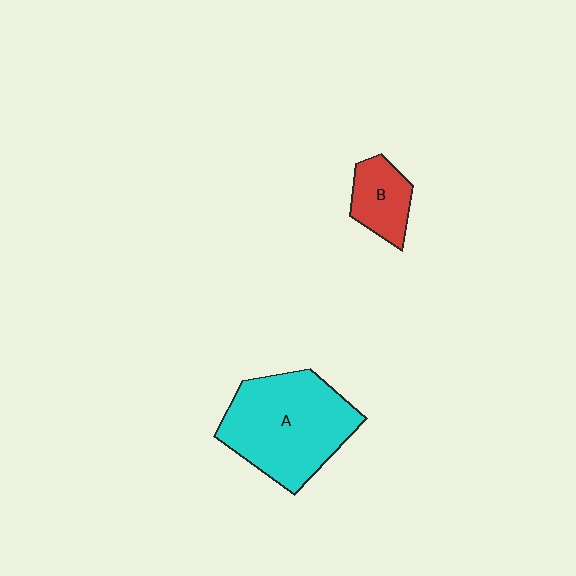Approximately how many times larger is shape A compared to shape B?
Approximately 2.8 times.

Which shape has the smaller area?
Shape B (red).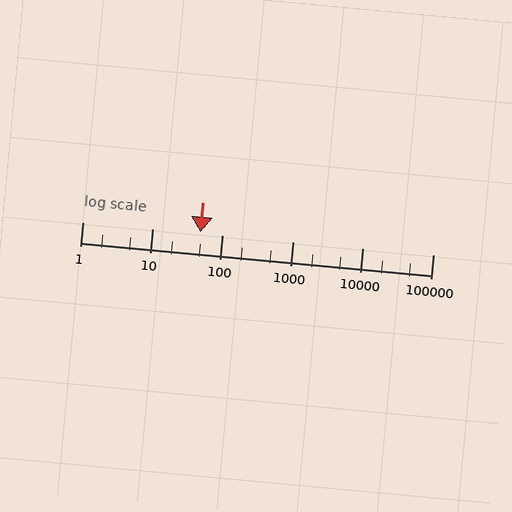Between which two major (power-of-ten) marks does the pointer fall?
The pointer is between 10 and 100.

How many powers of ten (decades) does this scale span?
The scale spans 5 decades, from 1 to 100000.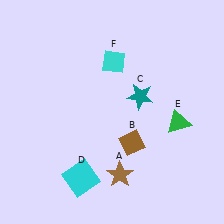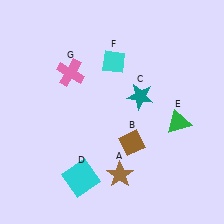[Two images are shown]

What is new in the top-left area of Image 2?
A pink cross (G) was added in the top-left area of Image 2.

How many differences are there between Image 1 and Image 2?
There is 1 difference between the two images.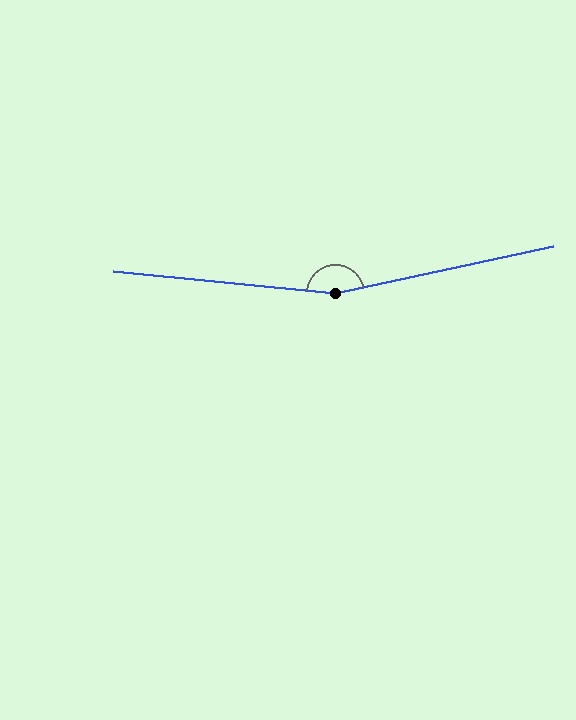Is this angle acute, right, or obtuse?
It is obtuse.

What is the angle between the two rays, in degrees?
Approximately 162 degrees.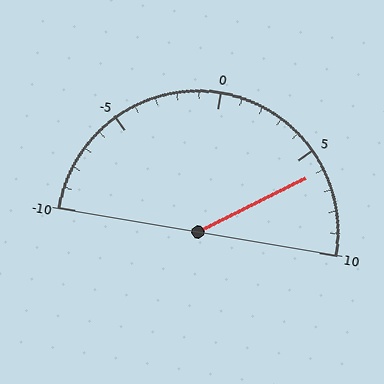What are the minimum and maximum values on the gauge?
The gauge ranges from -10 to 10.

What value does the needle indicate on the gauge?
The needle indicates approximately 6.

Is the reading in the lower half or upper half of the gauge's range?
The reading is in the upper half of the range (-10 to 10).